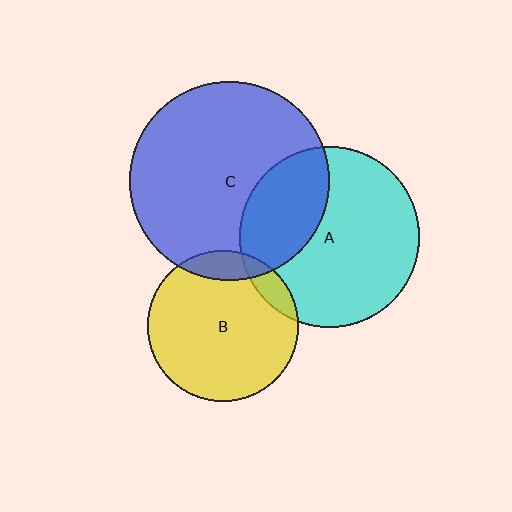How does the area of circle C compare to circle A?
Approximately 1.2 times.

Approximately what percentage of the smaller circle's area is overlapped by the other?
Approximately 10%.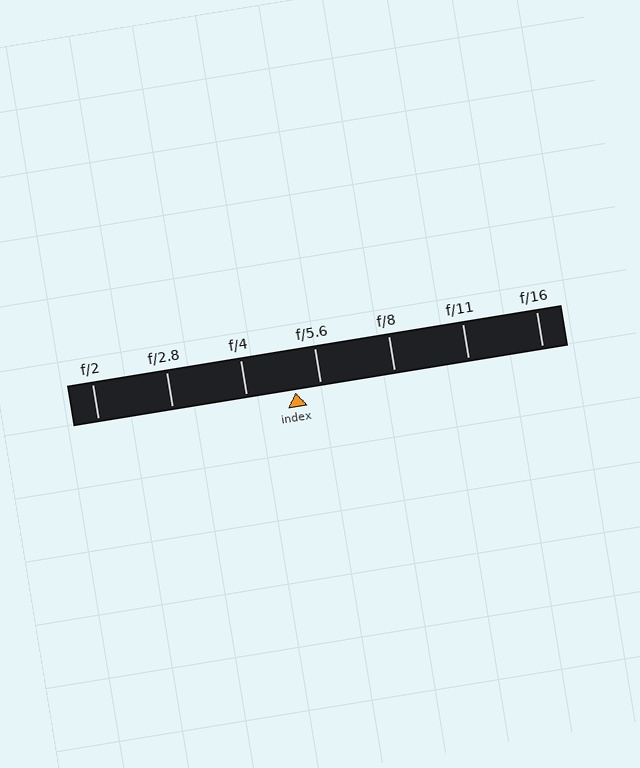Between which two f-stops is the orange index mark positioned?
The index mark is between f/4 and f/5.6.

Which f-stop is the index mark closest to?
The index mark is closest to f/5.6.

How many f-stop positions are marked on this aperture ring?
There are 7 f-stop positions marked.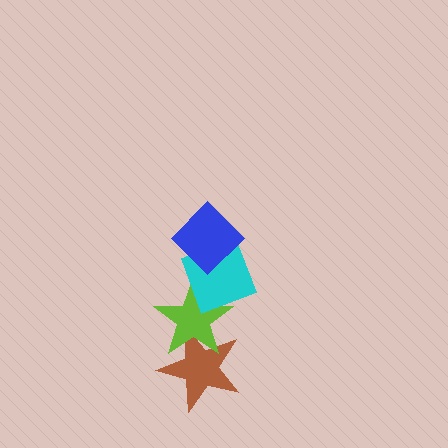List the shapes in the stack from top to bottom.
From top to bottom: the blue diamond, the cyan diamond, the lime star, the brown star.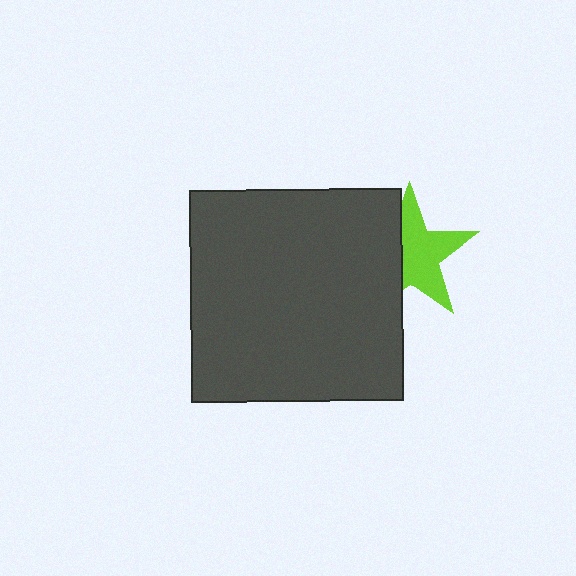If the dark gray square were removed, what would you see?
You would see the complete lime star.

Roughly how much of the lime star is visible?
About half of it is visible (roughly 60%).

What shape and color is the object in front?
The object in front is a dark gray square.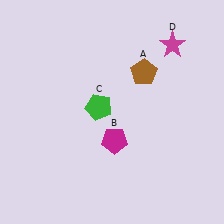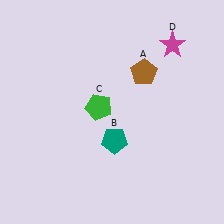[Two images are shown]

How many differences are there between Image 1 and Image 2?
There is 1 difference between the two images.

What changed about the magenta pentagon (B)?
In Image 1, B is magenta. In Image 2, it changed to teal.